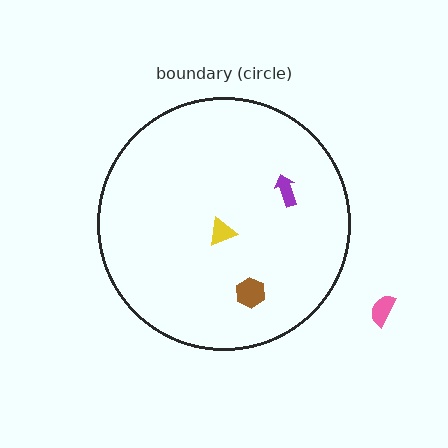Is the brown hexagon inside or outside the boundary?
Inside.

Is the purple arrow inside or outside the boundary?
Inside.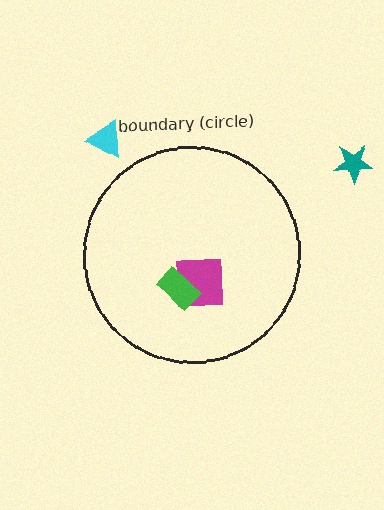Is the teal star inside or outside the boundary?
Outside.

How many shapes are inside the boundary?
2 inside, 2 outside.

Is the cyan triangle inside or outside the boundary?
Outside.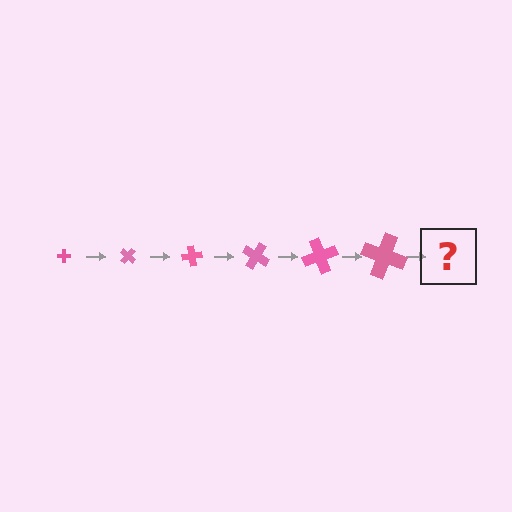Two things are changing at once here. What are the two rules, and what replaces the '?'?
The two rules are that the cross grows larger each step and it rotates 40 degrees each step. The '?' should be a cross, larger than the previous one and rotated 240 degrees from the start.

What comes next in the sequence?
The next element should be a cross, larger than the previous one and rotated 240 degrees from the start.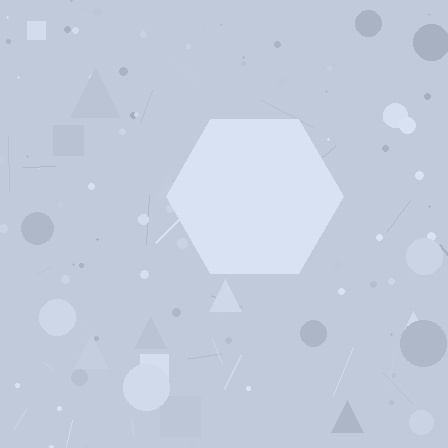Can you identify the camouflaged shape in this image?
The camouflaged shape is a hexagon.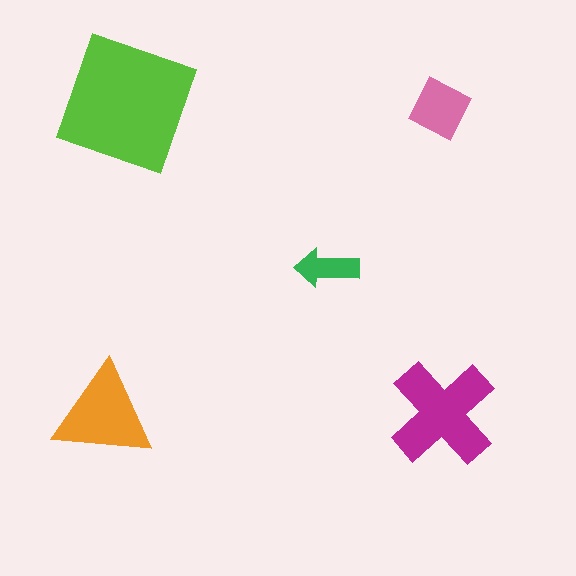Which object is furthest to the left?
The orange triangle is leftmost.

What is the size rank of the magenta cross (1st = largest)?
2nd.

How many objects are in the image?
There are 5 objects in the image.